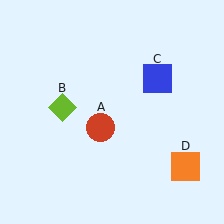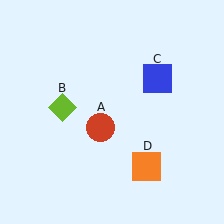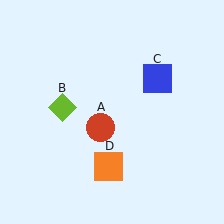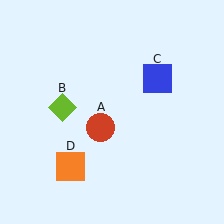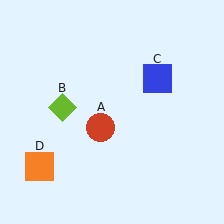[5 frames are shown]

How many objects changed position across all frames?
1 object changed position: orange square (object D).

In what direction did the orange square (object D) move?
The orange square (object D) moved left.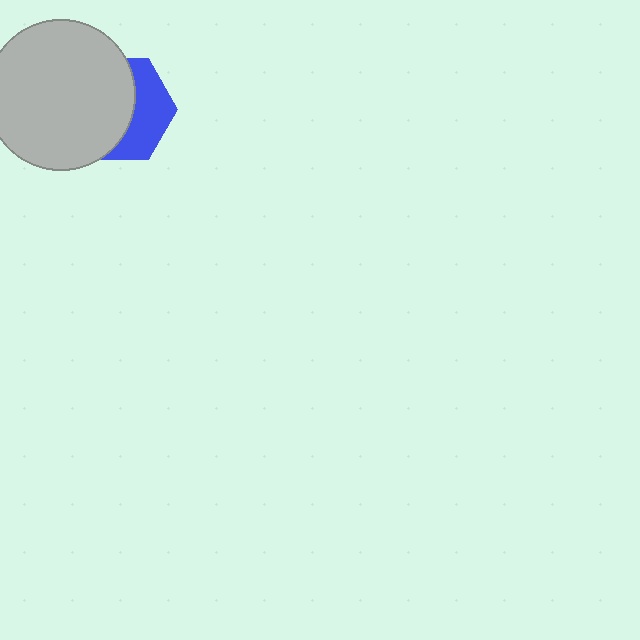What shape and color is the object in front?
The object in front is a light gray circle.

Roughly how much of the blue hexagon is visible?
A small part of it is visible (roughly 40%).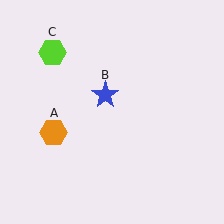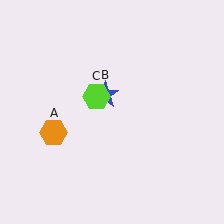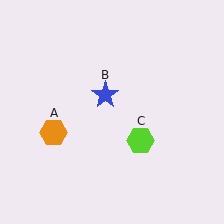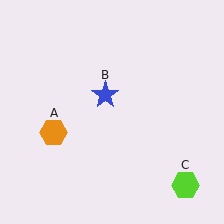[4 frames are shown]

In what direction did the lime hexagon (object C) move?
The lime hexagon (object C) moved down and to the right.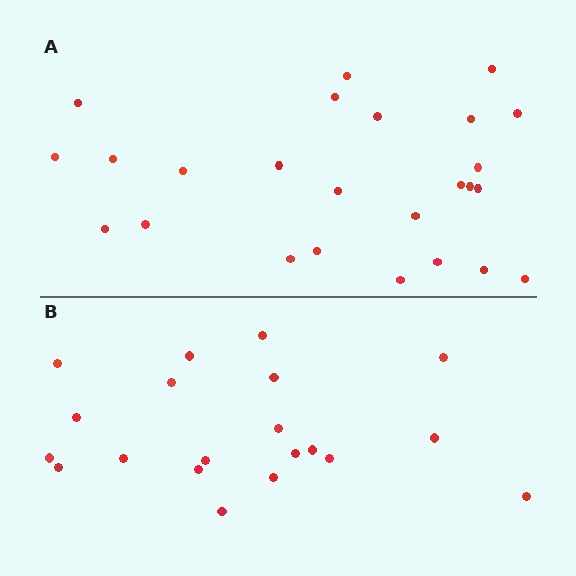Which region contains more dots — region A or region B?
Region A (the top region) has more dots.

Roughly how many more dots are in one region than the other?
Region A has about 5 more dots than region B.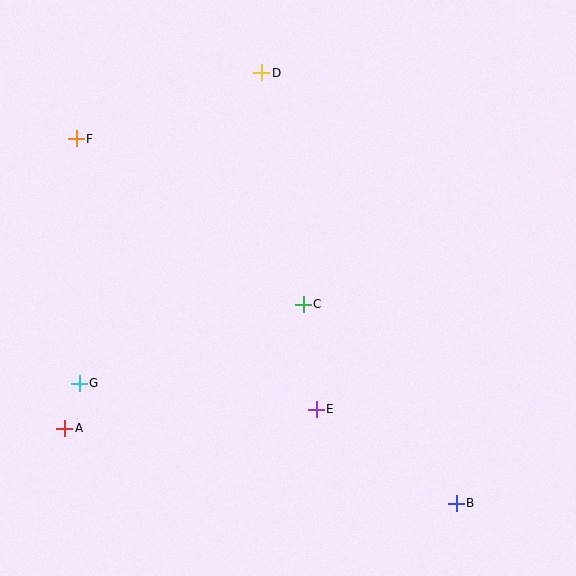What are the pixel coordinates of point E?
Point E is at (316, 409).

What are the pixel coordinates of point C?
Point C is at (303, 304).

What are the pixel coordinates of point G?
Point G is at (79, 383).